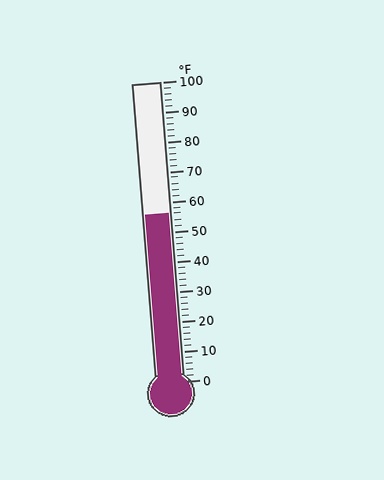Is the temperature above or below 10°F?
The temperature is above 10°F.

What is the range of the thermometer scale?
The thermometer scale ranges from 0°F to 100°F.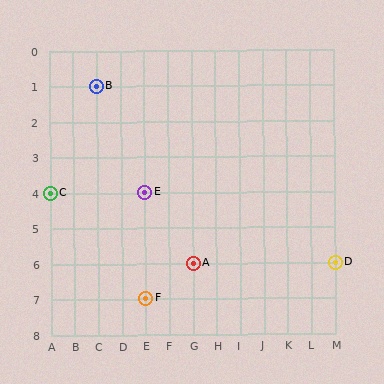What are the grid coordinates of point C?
Point C is at grid coordinates (A, 4).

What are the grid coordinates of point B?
Point B is at grid coordinates (C, 1).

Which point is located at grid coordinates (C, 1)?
Point B is at (C, 1).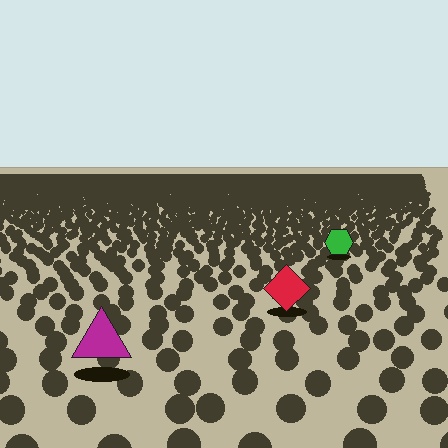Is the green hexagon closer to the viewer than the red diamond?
No. The red diamond is closer — you can tell from the texture gradient: the ground texture is coarser near it.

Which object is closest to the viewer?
The magenta triangle is closest. The texture marks near it are larger and more spread out.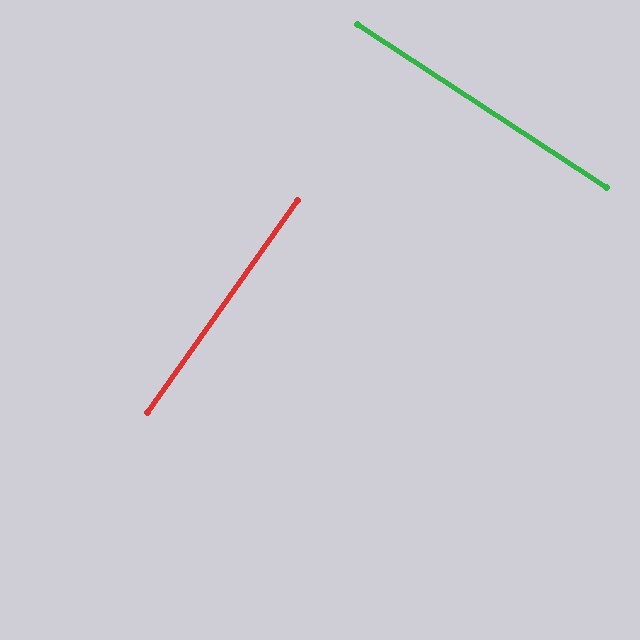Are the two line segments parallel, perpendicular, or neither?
Perpendicular — they meet at approximately 88°.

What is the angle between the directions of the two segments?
Approximately 88 degrees.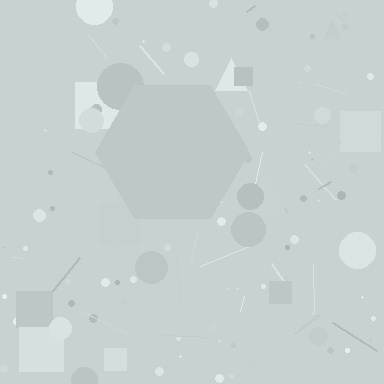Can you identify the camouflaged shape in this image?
The camouflaged shape is a hexagon.